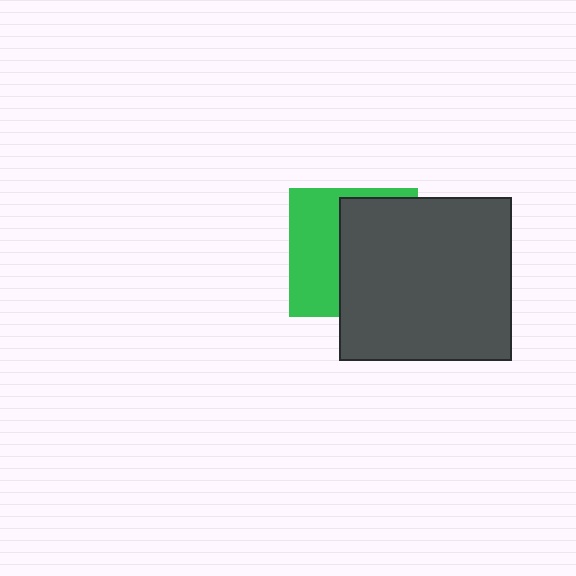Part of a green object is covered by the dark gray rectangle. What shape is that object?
It is a square.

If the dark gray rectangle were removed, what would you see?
You would see the complete green square.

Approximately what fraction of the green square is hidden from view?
Roughly 56% of the green square is hidden behind the dark gray rectangle.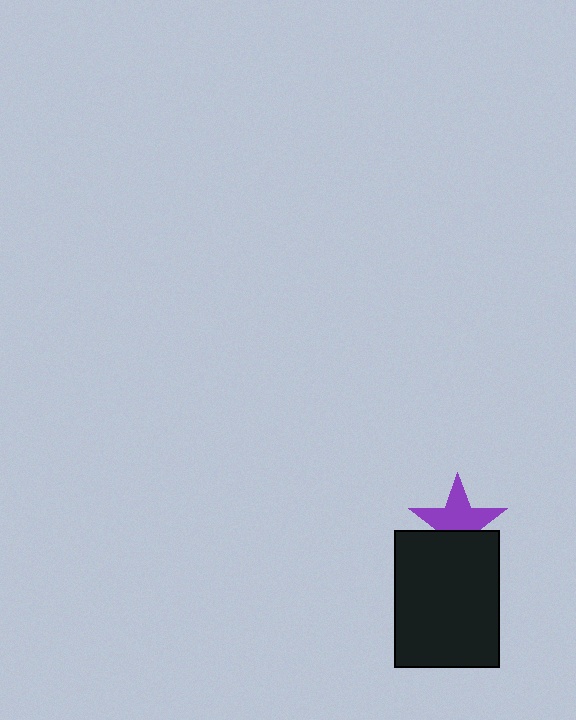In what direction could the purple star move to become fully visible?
The purple star could move up. That would shift it out from behind the black rectangle entirely.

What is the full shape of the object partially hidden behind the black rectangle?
The partially hidden object is a purple star.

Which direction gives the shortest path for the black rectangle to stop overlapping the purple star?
Moving down gives the shortest separation.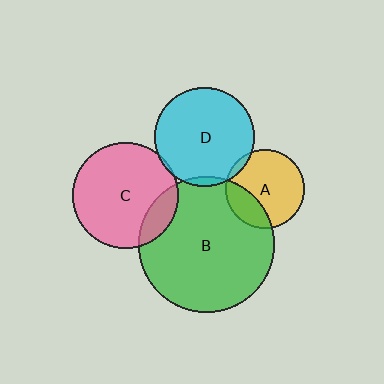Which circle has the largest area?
Circle B (green).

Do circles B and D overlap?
Yes.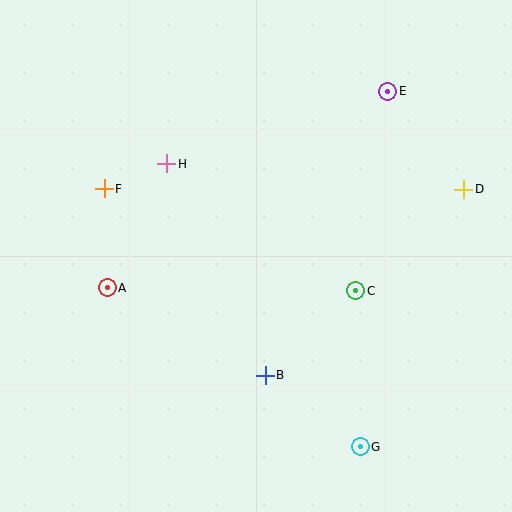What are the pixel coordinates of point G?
Point G is at (360, 447).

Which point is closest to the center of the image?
Point C at (356, 291) is closest to the center.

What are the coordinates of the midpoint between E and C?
The midpoint between E and C is at (372, 191).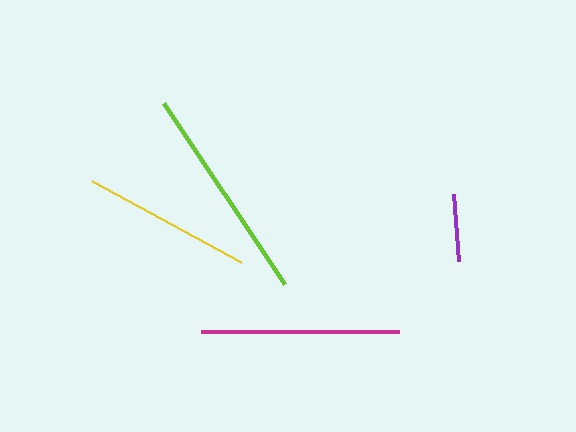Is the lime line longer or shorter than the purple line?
The lime line is longer than the purple line.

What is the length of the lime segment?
The lime segment is approximately 218 pixels long.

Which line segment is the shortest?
The purple line is the shortest at approximately 67 pixels.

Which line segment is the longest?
The lime line is the longest at approximately 218 pixels.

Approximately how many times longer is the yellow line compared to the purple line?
The yellow line is approximately 2.6 times the length of the purple line.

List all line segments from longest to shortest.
From longest to shortest: lime, magenta, yellow, purple.